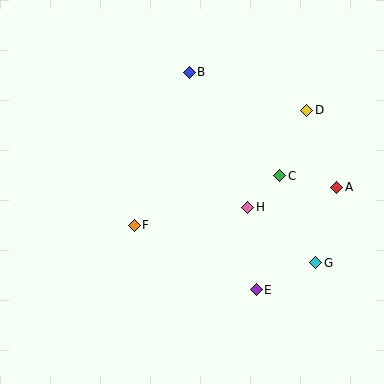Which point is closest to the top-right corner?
Point D is closest to the top-right corner.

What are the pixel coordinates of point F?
Point F is at (134, 225).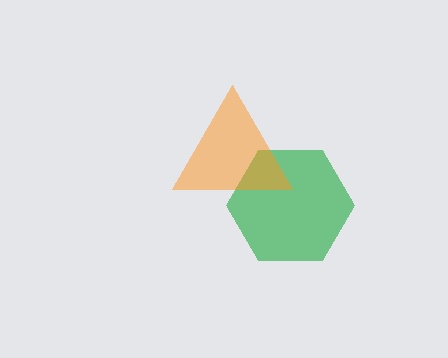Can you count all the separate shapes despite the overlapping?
Yes, there are 2 separate shapes.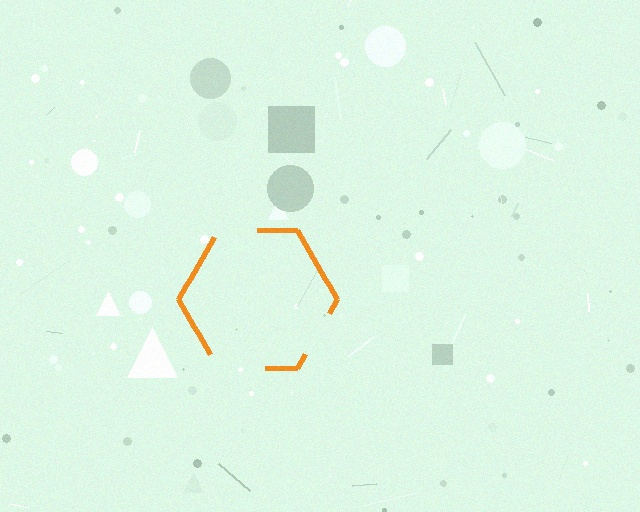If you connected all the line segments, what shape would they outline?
They would outline a hexagon.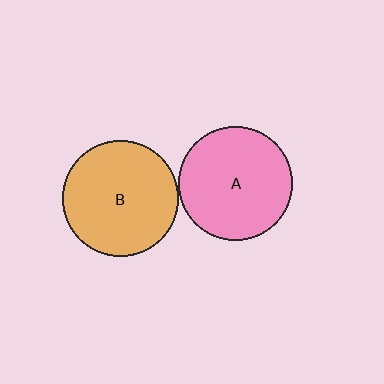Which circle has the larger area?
Circle B (orange).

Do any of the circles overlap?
No, none of the circles overlap.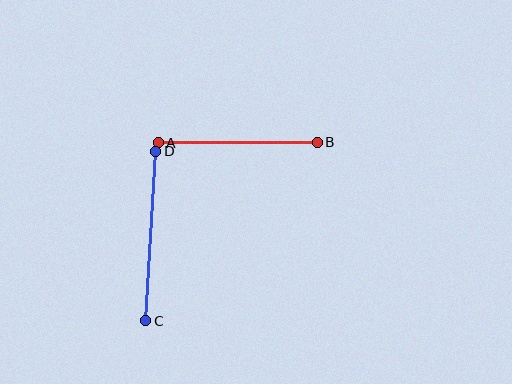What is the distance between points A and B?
The distance is approximately 159 pixels.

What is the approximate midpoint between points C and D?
The midpoint is at approximately (151, 236) pixels.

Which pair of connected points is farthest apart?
Points C and D are farthest apart.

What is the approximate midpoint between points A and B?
The midpoint is at approximately (238, 142) pixels.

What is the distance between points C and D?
The distance is approximately 170 pixels.